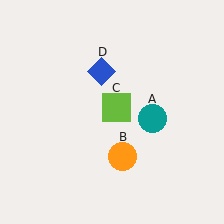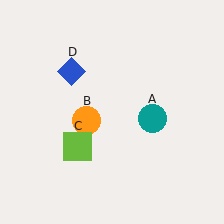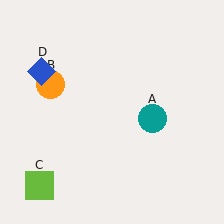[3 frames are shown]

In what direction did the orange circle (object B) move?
The orange circle (object B) moved up and to the left.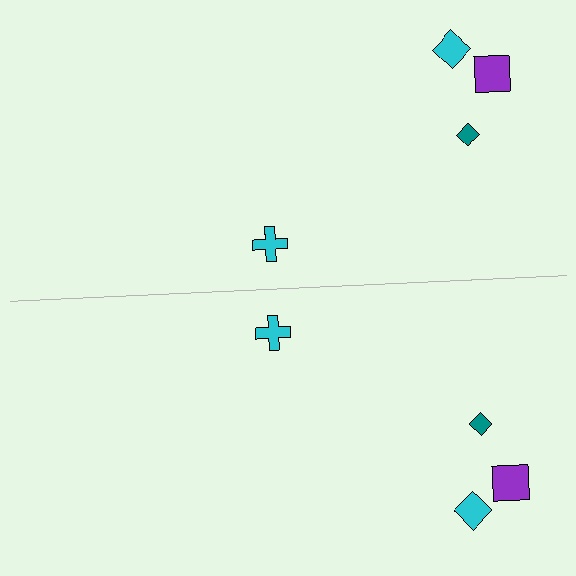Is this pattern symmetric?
Yes, this pattern has bilateral (reflection) symmetry.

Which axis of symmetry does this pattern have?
The pattern has a horizontal axis of symmetry running through the center of the image.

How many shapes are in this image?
There are 8 shapes in this image.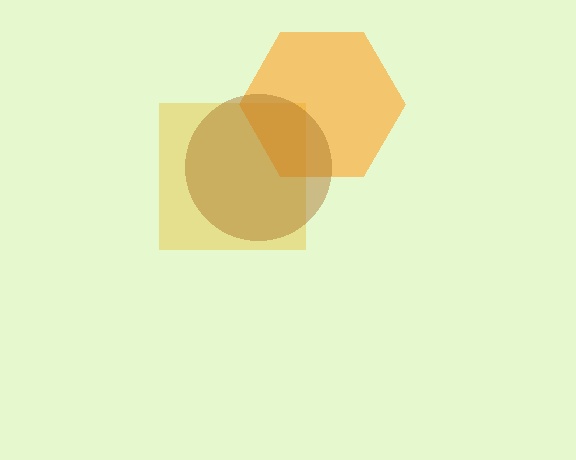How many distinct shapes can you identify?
There are 3 distinct shapes: a yellow square, an orange hexagon, a brown circle.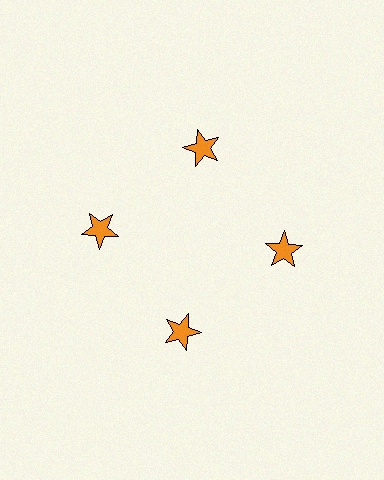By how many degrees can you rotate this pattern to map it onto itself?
The pattern maps onto itself every 90 degrees of rotation.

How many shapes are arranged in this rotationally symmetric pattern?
There are 4 shapes, arranged in 4 groups of 1.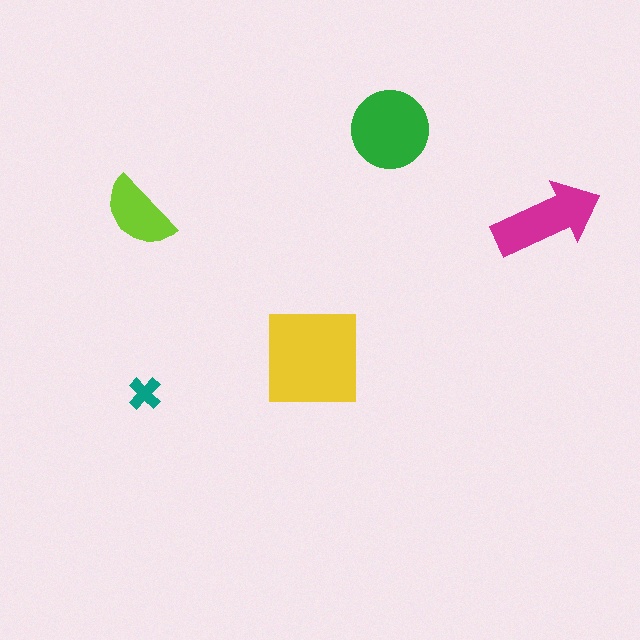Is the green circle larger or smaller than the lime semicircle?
Larger.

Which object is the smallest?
The teal cross.